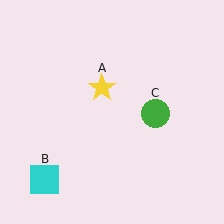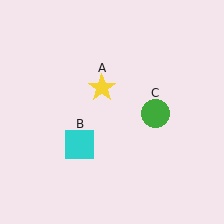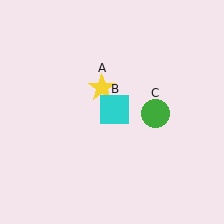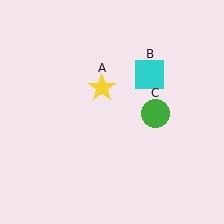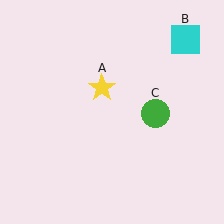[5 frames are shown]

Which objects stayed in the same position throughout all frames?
Yellow star (object A) and green circle (object C) remained stationary.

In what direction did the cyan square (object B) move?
The cyan square (object B) moved up and to the right.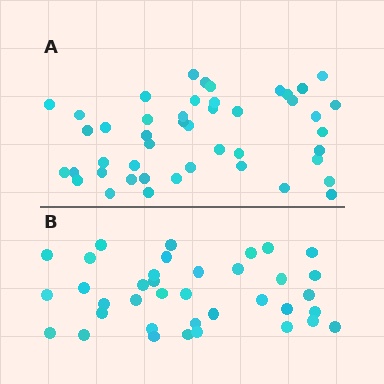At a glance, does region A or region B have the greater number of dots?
Region A (the top region) has more dots.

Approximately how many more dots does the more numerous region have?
Region A has roughly 8 or so more dots than region B.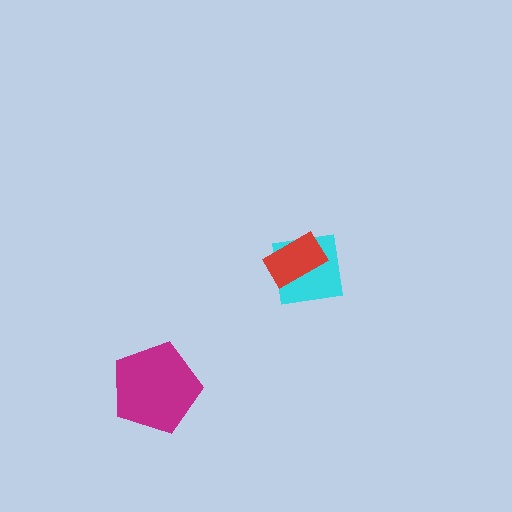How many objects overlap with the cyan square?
1 object overlaps with the cyan square.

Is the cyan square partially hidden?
Yes, it is partially covered by another shape.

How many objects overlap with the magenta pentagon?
0 objects overlap with the magenta pentagon.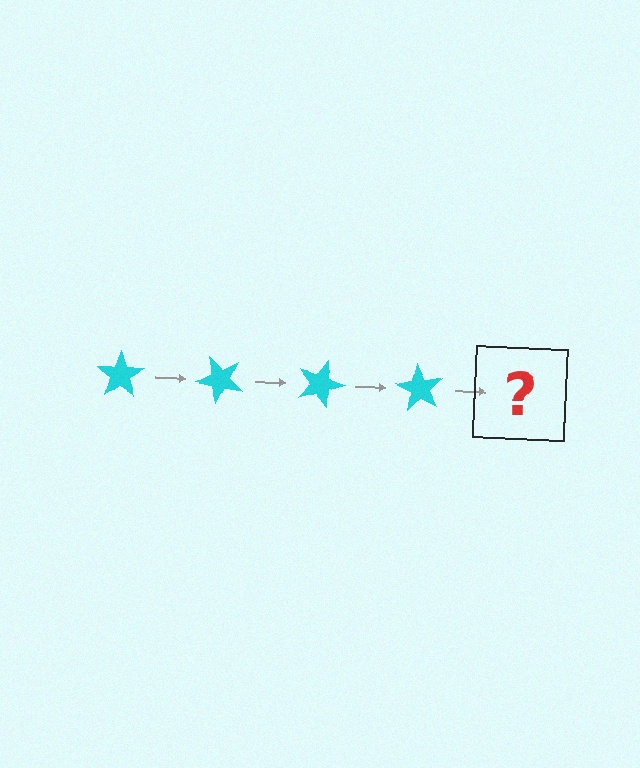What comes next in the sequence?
The next element should be a cyan star rotated 180 degrees.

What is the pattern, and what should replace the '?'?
The pattern is that the star rotates 45 degrees each step. The '?' should be a cyan star rotated 180 degrees.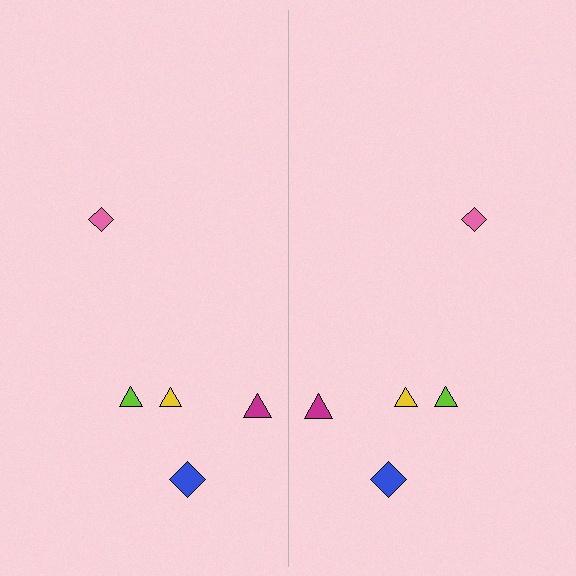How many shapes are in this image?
There are 10 shapes in this image.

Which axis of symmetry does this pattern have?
The pattern has a vertical axis of symmetry running through the center of the image.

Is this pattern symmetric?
Yes, this pattern has bilateral (reflection) symmetry.